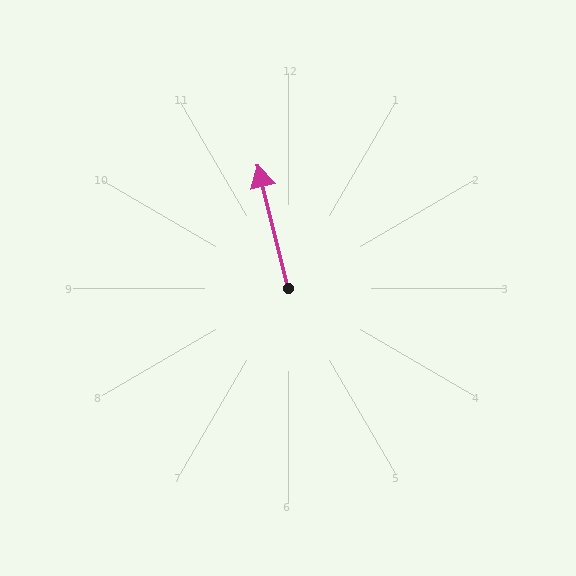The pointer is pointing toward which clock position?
Roughly 12 o'clock.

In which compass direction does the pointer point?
North.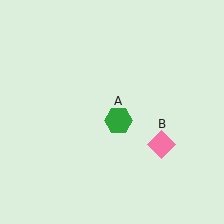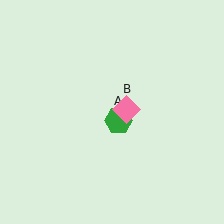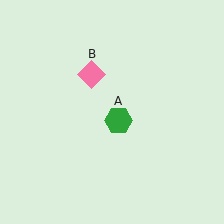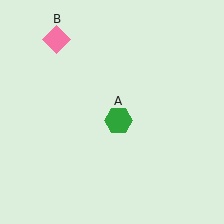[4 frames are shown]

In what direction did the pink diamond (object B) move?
The pink diamond (object B) moved up and to the left.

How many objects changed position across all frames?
1 object changed position: pink diamond (object B).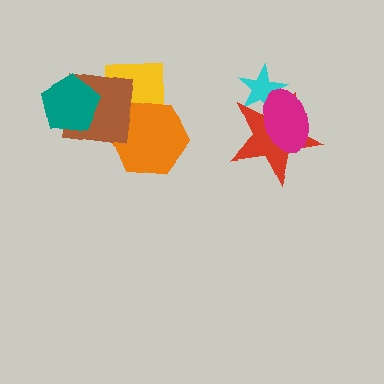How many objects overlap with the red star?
2 objects overlap with the red star.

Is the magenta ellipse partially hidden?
No, no other shape covers it.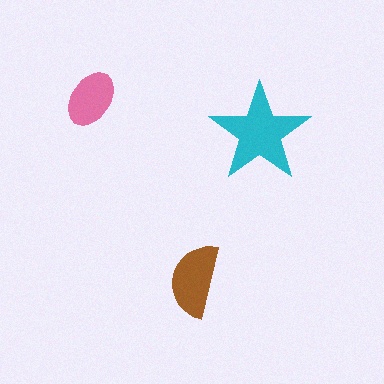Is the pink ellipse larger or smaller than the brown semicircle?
Smaller.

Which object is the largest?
The cyan star.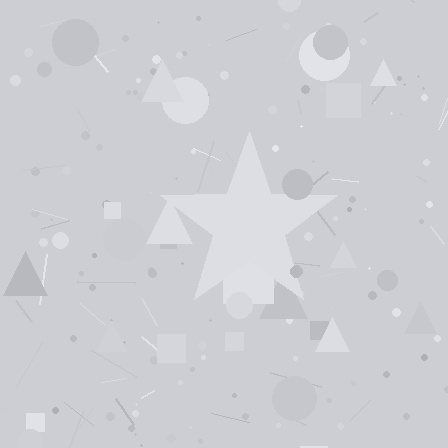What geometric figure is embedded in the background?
A star is embedded in the background.